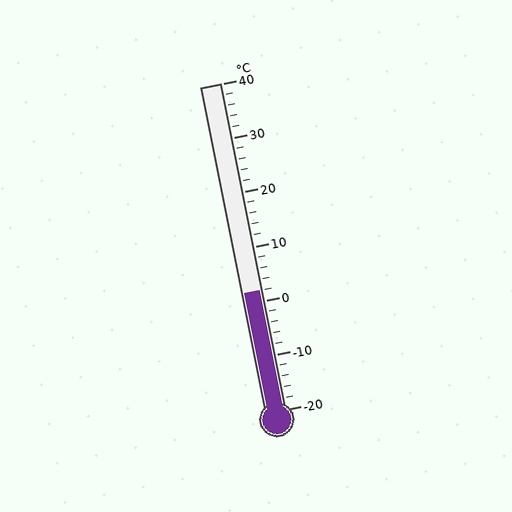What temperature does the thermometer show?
The thermometer shows approximately 2°C.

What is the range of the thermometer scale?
The thermometer scale ranges from -20°C to 40°C.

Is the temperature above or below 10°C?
The temperature is below 10°C.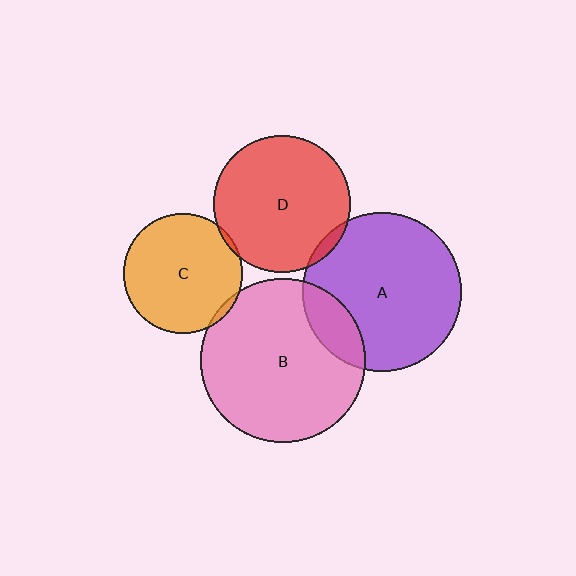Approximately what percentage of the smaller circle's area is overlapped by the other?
Approximately 5%.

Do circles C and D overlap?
Yes.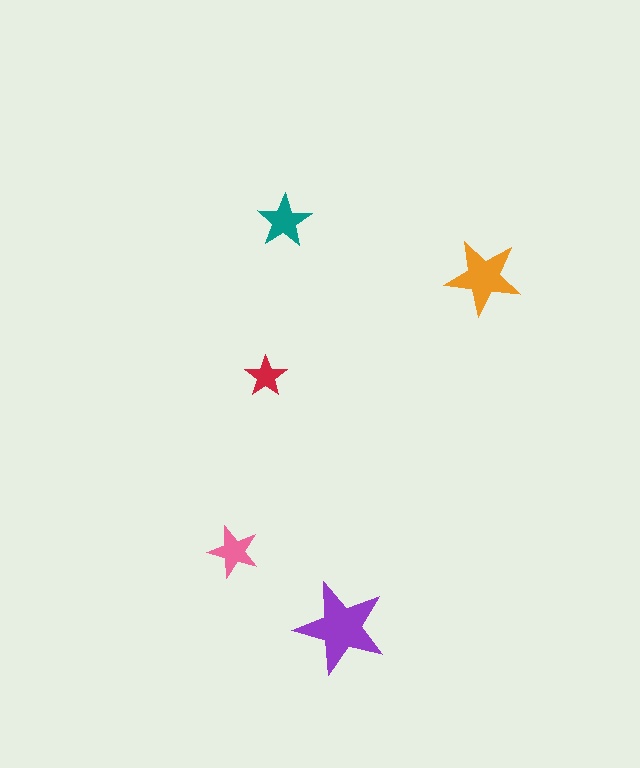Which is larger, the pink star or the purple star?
The purple one.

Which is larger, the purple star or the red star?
The purple one.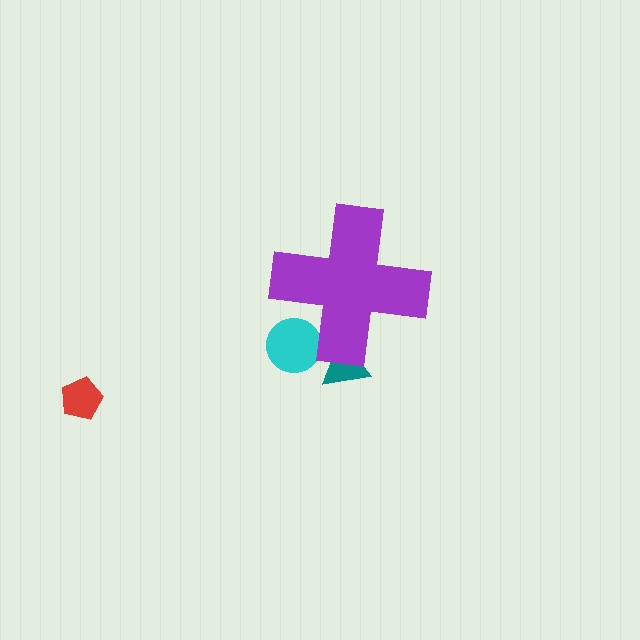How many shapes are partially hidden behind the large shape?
2 shapes are partially hidden.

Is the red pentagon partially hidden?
No, the red pentagon is fully visible.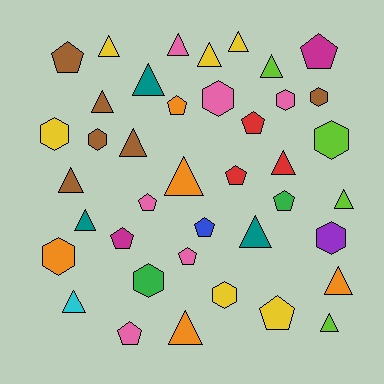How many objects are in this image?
There are 40 objects.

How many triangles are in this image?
There are 18 triangles.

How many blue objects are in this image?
There is 1 blue object.